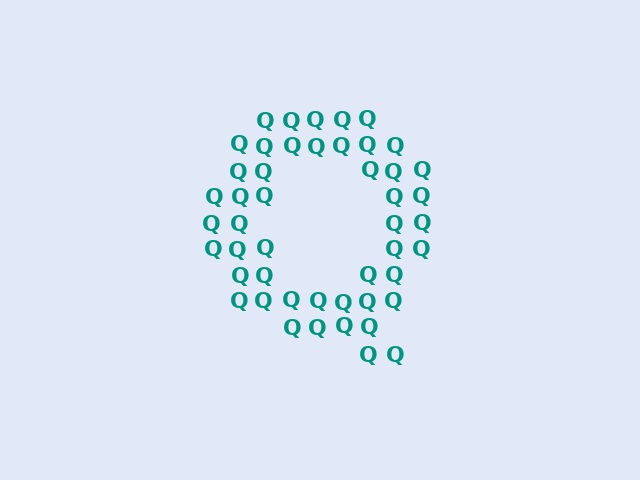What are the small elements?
The small elements are letter Q's.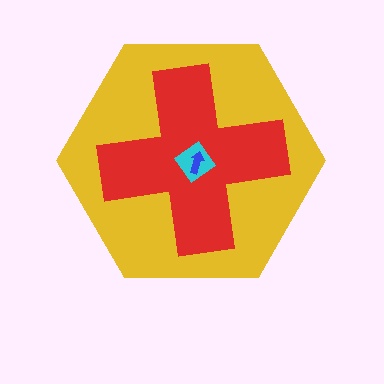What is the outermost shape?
The yellow hexagon.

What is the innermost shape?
The blue arrow.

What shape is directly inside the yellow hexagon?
The red cross.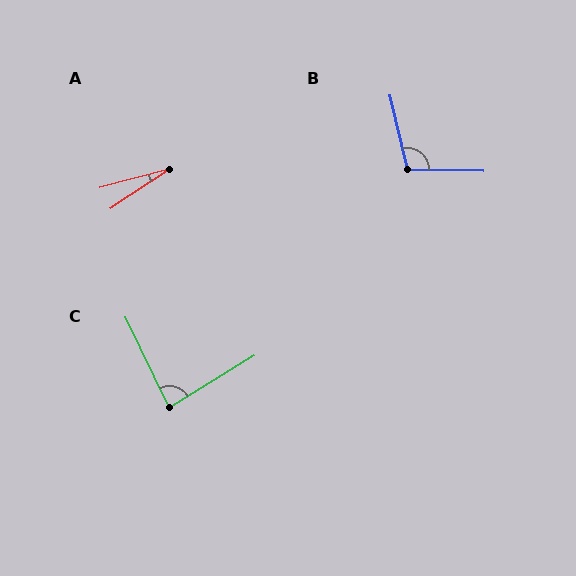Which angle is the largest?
B, at approximately 105 degrees.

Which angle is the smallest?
A, at approximately 19 degrees.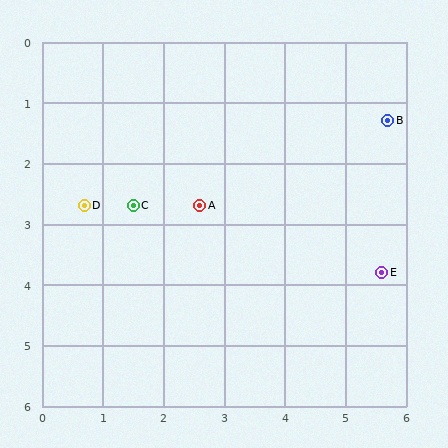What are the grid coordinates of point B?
Point B is at approximately (5.7, 1.3).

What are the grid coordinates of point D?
Point D is at approximately (0.7, 2.7).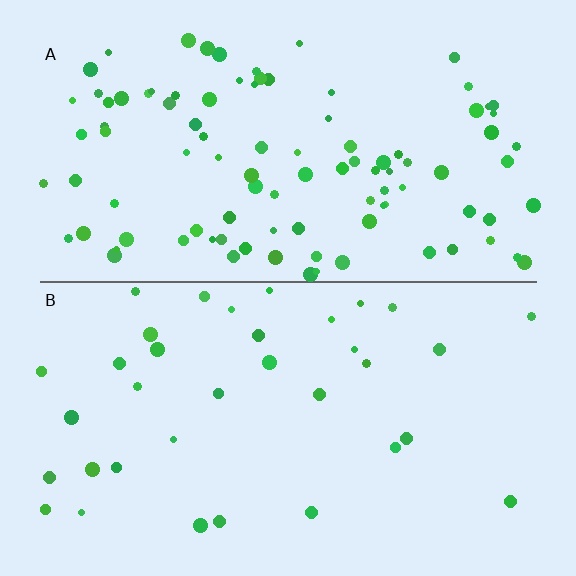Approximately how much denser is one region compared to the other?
Approximately 2.8× — region A over region B.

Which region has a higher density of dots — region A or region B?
A (the top).